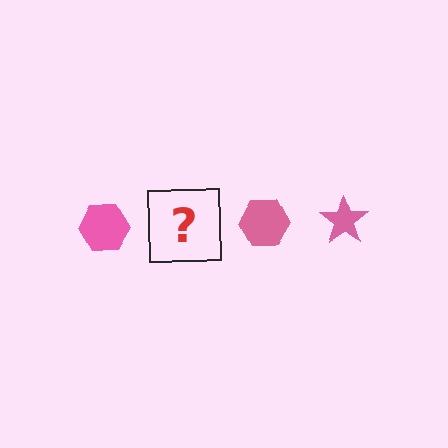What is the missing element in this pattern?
The missing element is a pink star.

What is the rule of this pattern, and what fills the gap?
The rule is that the pattern cycles through hexagon, star shapes in pink. The gap should be filled with a pink star.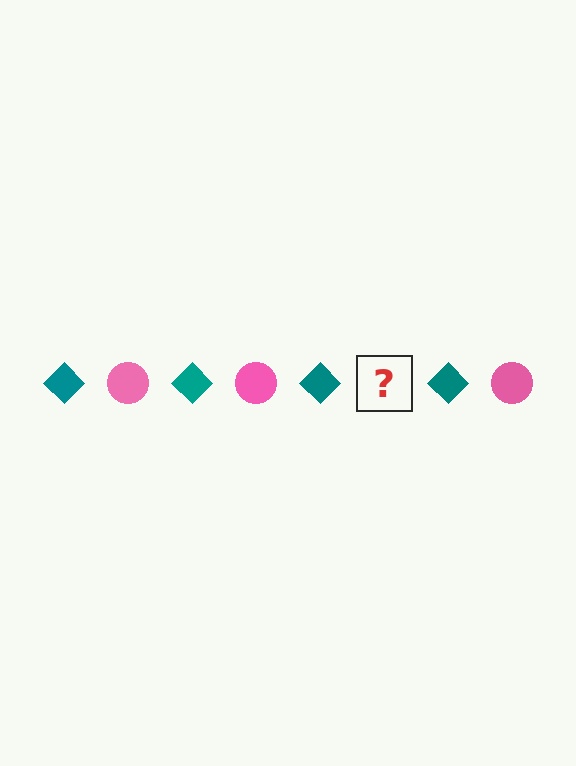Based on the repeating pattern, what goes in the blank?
The blank should be a pink circle.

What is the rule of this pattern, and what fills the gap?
The rule is that the pattern alternates between teal diamond and pink circle. The gap should be filled with a pink circle.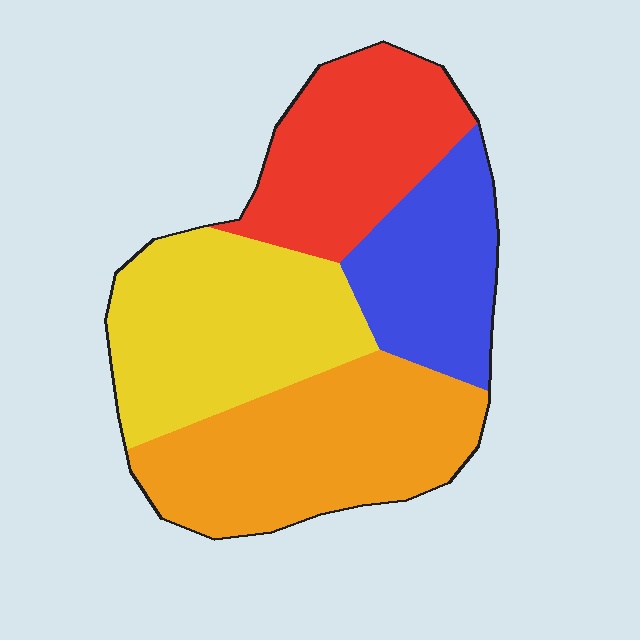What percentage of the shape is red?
Red covers around 25% of the shape.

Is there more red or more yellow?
Yellow.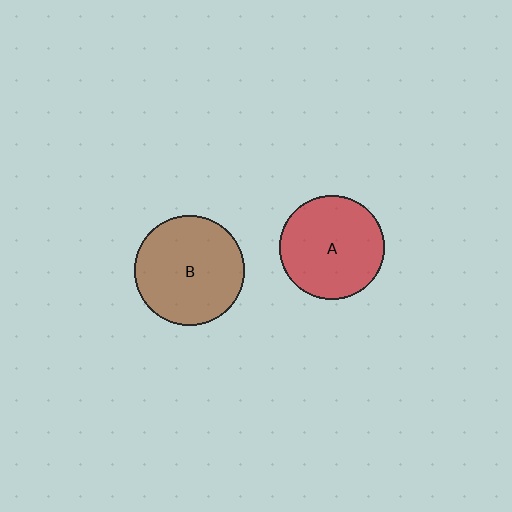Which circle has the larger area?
Circle B (brown).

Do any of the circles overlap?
No, none of the circles overlap.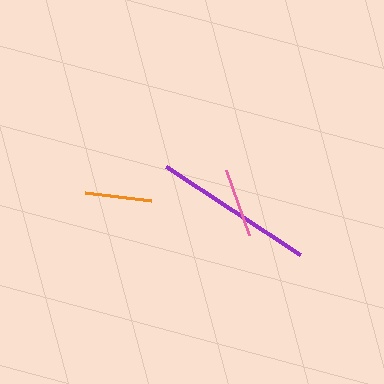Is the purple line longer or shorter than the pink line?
The purple line is longer than the pink line.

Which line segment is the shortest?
The orange line is the shortest at approximately 66 pixels.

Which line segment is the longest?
The purple line is the longest at approximately 159 pixels.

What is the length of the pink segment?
The pink segment is approximately 69 pixels long.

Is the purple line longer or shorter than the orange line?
The purple line is longer than the orange line.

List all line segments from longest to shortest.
From longest to shortest: purple, pink, orange.